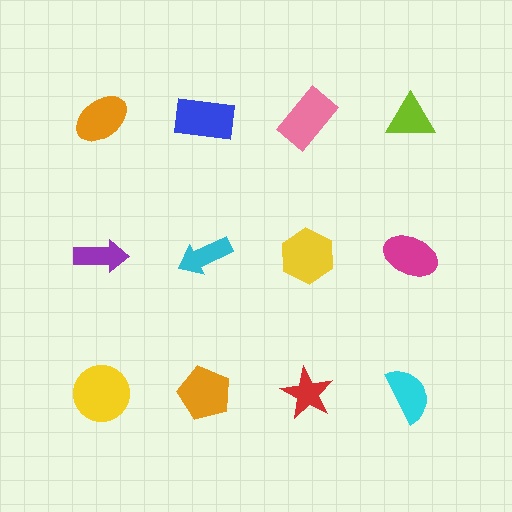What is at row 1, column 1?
An orange ellipse.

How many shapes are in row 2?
4 shapes.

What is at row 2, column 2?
A cyan arrow.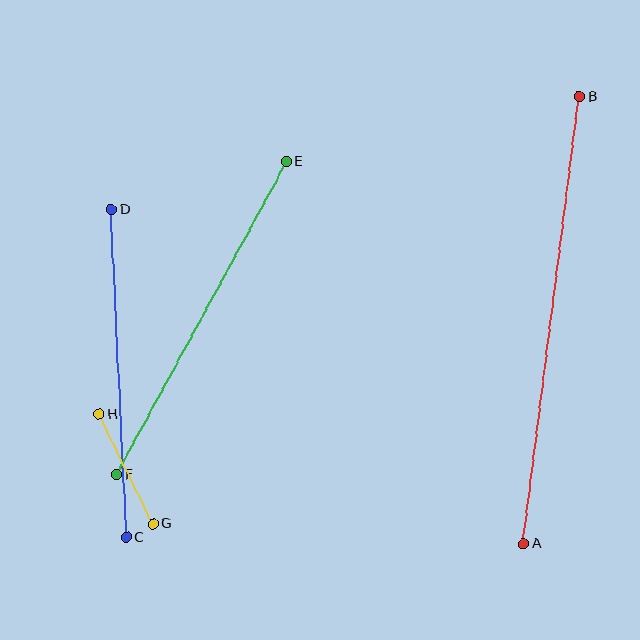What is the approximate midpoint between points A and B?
The midpoint is at approximately (552, 320) pixels.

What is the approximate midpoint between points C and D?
The midpoint is at approximately (119, 373) pixels.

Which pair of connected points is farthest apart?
Points A and B are farthest apart.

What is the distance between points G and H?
The distance is approximately 122 pixels.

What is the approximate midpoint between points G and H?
The midpoint is at approximately (126, 469) pixels.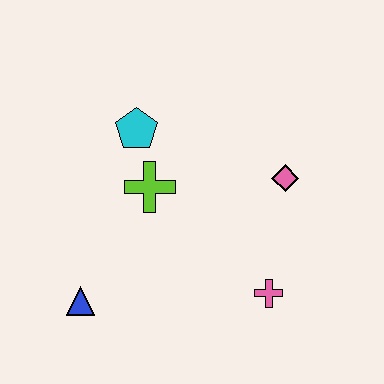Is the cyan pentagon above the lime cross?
Yes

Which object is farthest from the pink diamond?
The blue triangle is farthest from the pink diamond.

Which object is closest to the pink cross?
The pink diamond is closest to the pink cross.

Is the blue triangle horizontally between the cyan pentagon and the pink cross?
No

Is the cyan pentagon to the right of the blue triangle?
Yes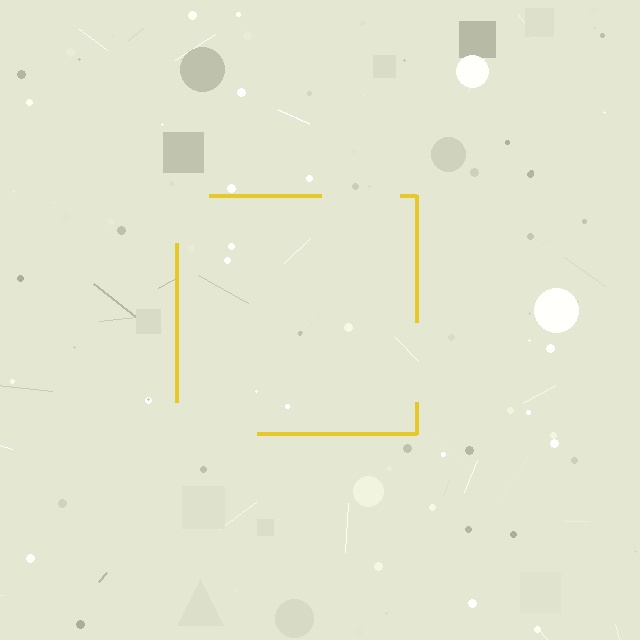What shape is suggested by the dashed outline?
The dashed outline suggests a square.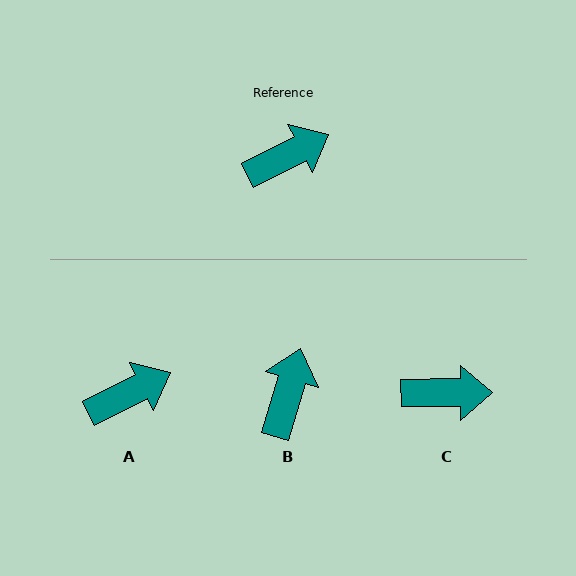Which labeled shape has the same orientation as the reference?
A.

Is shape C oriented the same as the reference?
No, it is off by about 27 degrees.